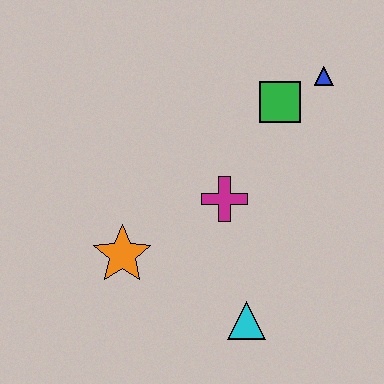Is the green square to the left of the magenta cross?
No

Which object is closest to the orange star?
The magenta cross is closest to the orange star.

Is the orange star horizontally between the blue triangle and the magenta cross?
No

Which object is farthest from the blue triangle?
The orange star is farthest from the blue triangle.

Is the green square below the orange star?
No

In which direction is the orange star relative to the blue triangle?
The orange star is to the left of the blue triangle.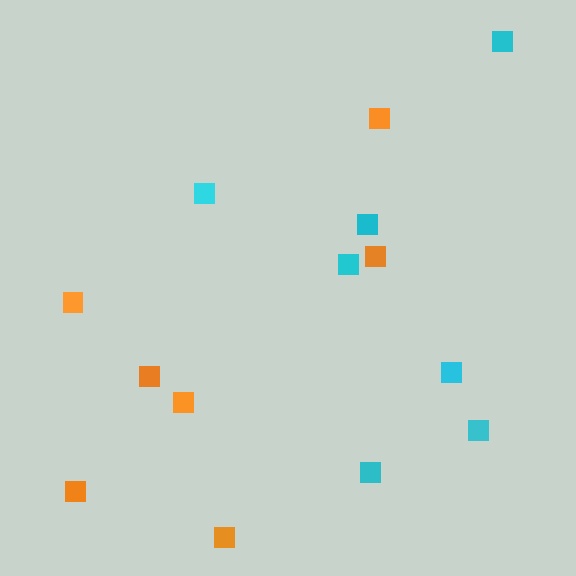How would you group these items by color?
There are 2 groups: one group of cyan squares (7) and one group of orange squares (7).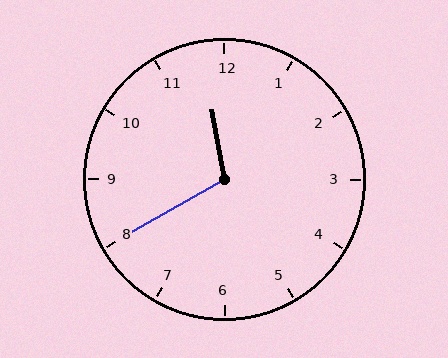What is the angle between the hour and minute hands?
Approximately 110 degrees.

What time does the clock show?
11:40.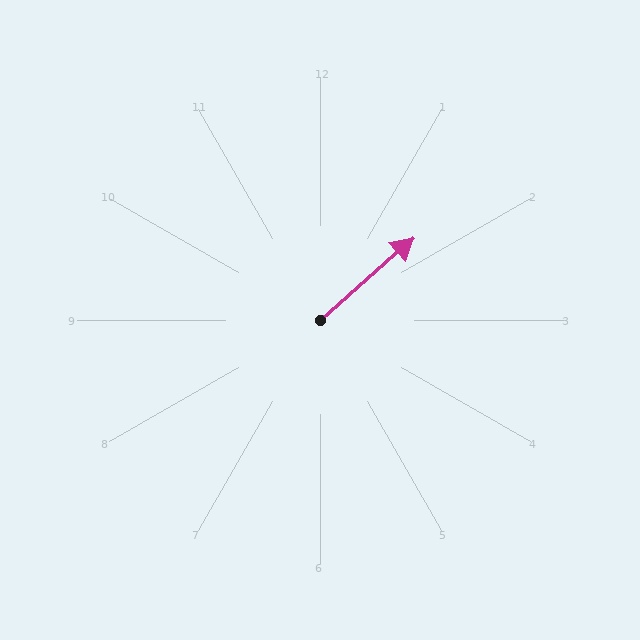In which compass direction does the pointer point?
Northeast.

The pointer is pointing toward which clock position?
Roughly 2 o'clock.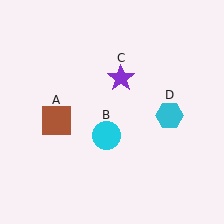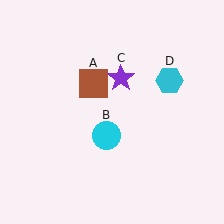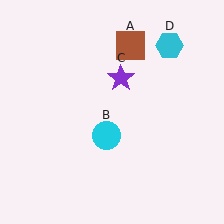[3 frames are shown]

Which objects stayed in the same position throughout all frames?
Cyan circle (object B) and purple star (object C) remained stationary.